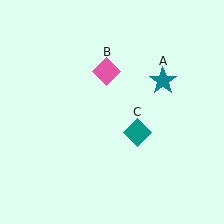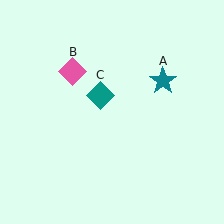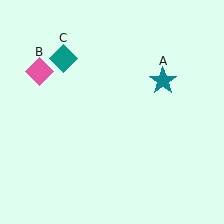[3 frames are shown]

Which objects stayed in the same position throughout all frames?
Teal star (object A) remained stationary.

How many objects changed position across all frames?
2 objects changed position: pink diamond (object B), teal diamond (object C).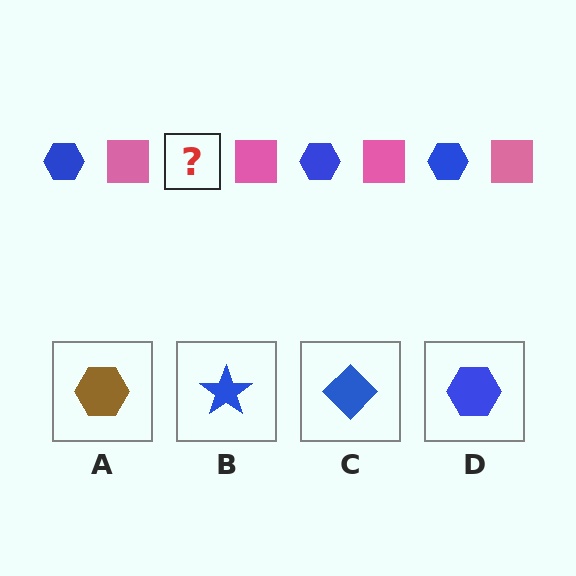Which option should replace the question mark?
Option D.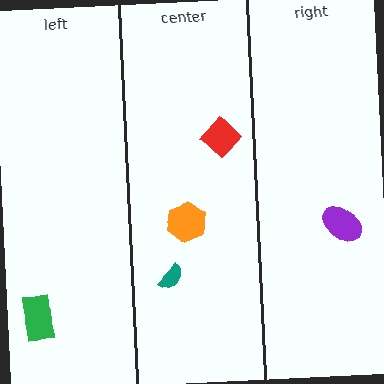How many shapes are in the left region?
1.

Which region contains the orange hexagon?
The center region.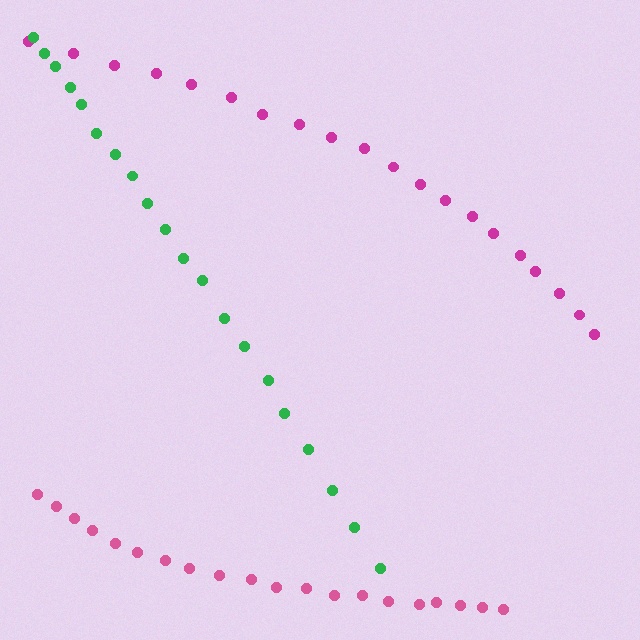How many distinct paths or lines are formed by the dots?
There are 3 distinct paths.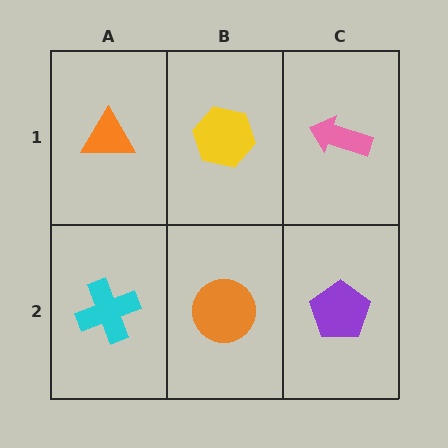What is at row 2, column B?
An orange circle.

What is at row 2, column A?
A cyan cross.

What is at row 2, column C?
A purple pentagon.